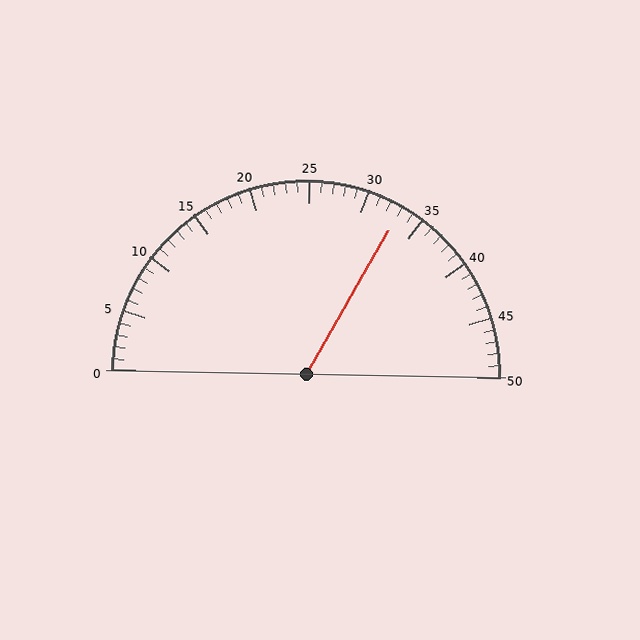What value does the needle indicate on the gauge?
The needle indicates approximately 33.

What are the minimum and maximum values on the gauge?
The gauge ranges from 0 to 50.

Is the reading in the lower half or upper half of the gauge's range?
The reading is in the upper half of the range (0 to 50).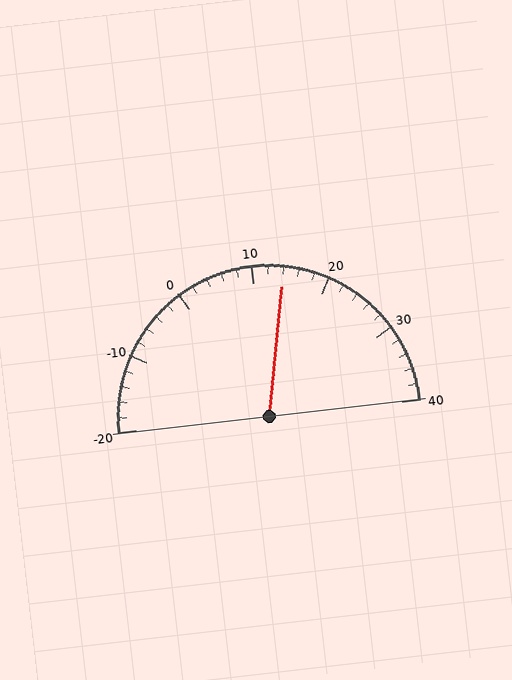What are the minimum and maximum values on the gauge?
The gauge ranges from -20 to 40.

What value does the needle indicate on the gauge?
The needle indicates approximately 14.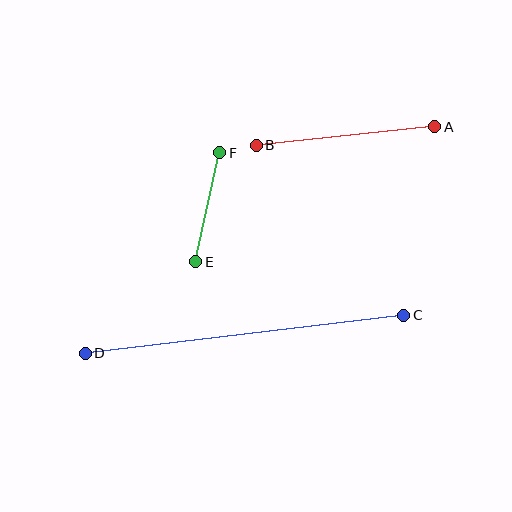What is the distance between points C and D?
The distance is approximately 321 pixels.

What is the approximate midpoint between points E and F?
The midpoint is at approximately (208, 207) pixels.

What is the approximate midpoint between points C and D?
The midpoint is at approximately (244, 334) pixels.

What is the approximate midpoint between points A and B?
The midpoint is at approximately (345, 136) pixels.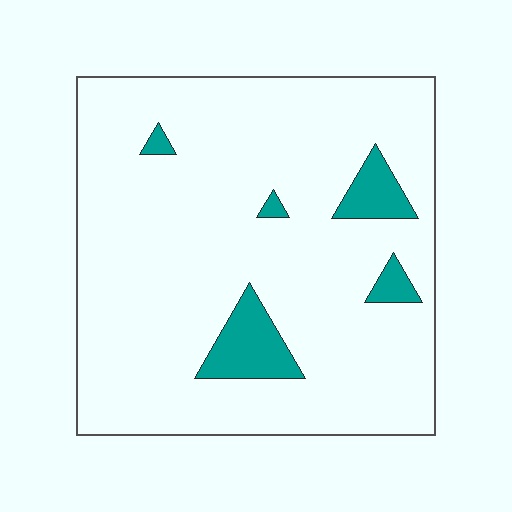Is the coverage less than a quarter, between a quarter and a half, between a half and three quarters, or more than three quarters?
Less than a quarter.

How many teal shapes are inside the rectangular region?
5.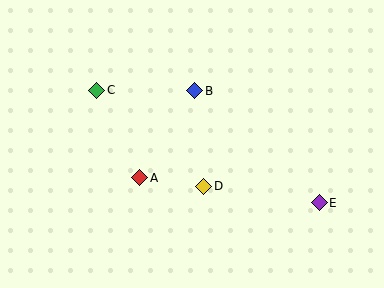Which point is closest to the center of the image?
Point D at (204, 186) is closest to the center.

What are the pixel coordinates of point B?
Point B is at (195, 91).